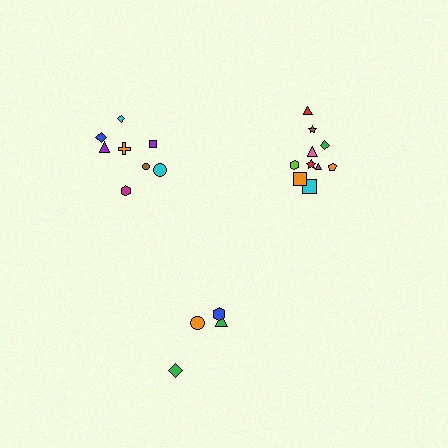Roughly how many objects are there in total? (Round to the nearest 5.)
Roughly 20 objects in total.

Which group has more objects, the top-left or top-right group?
The top-right group.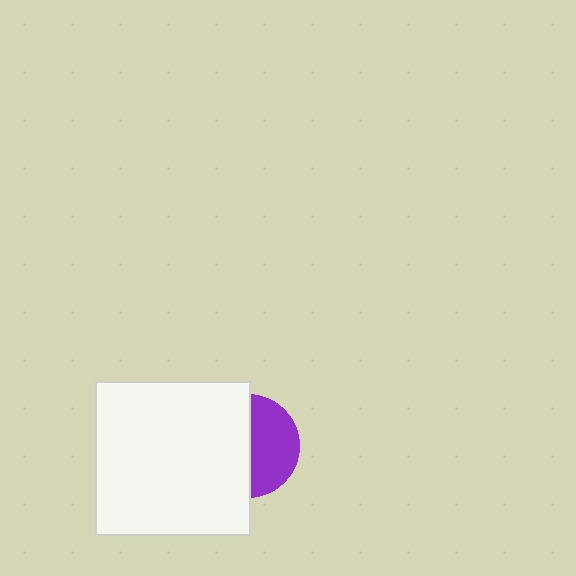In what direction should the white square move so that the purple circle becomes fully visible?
The white square should move left. That is the shortest direction to clear the overlap and leave the purple circle fully visible.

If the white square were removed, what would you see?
You would see the complete purple circle.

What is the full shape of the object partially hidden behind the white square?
The partially hidden object is a purple circle.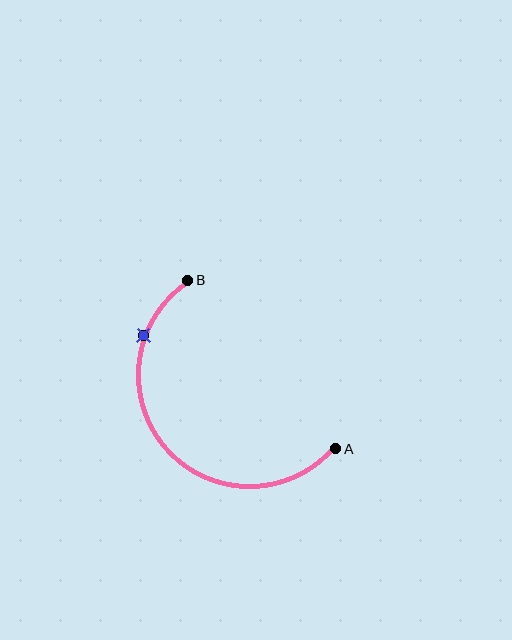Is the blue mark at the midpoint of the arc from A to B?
No. The blue mark lies on the arc but is closer to endpoint B. The arc midpoint would be at the point on the curve equidistant along the arc from both A and B.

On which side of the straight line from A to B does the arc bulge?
The arc bulges below and to the left of the straight line connecting A and B.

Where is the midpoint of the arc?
The arc midpoint is the point on the curve farthest from the straight line joining A and B. It sits below and to the left of that line.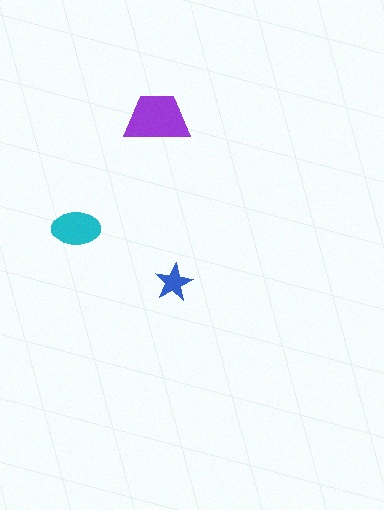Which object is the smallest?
The blue star.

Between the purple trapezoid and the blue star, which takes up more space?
The purple trapezoid.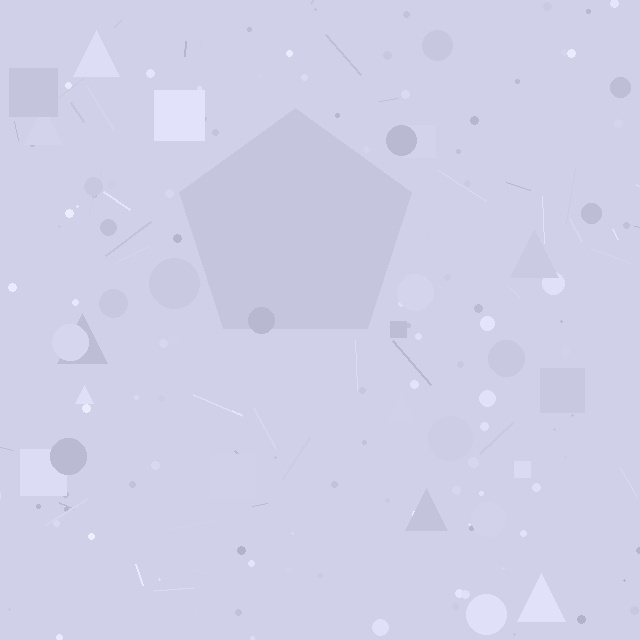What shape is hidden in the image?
A pentagon is hidden in the image.